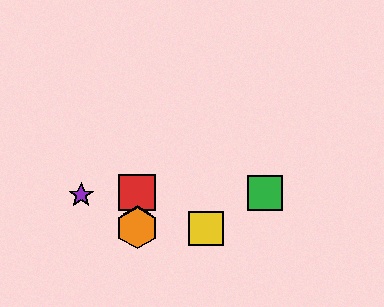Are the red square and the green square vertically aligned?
No, the red square is at x≈137 and the green square is at x≈265.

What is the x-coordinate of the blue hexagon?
The blue hexagon is at x≈137.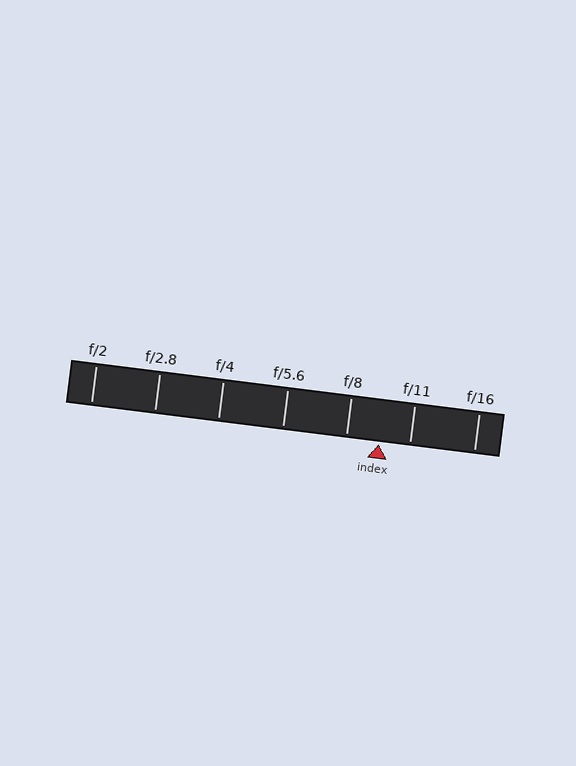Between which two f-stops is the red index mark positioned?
The index mark is between f/8 and f/11.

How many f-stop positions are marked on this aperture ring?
There are 7 f-stop positions marked.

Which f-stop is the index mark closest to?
The index mark is closest to f/11.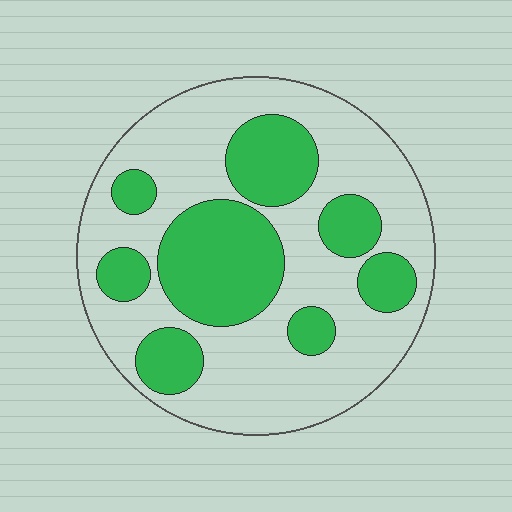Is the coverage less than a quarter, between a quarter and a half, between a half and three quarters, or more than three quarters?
Between a quarter and a half.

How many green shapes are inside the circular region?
8.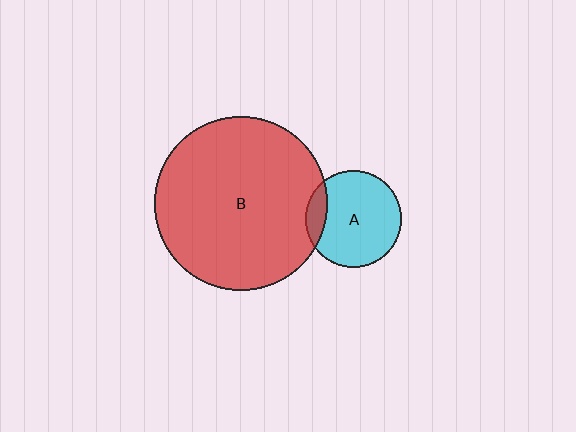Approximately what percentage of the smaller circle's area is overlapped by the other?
Approximately 15%.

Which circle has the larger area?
Circle B (red).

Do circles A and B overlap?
Yes.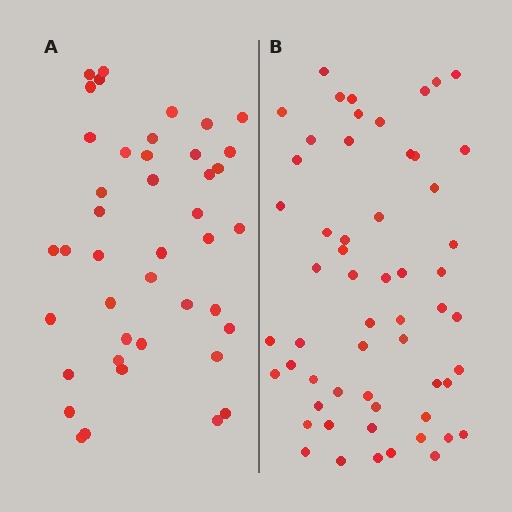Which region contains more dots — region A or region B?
Region B (the right region) has more dots.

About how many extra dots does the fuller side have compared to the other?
Region B has approximately 15 more dots than region A.